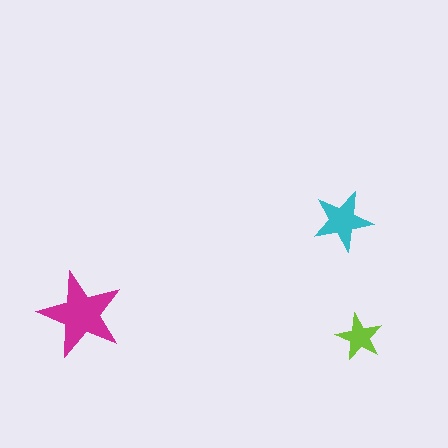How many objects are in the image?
There are 3 objects in the image.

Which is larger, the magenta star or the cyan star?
The magenta one.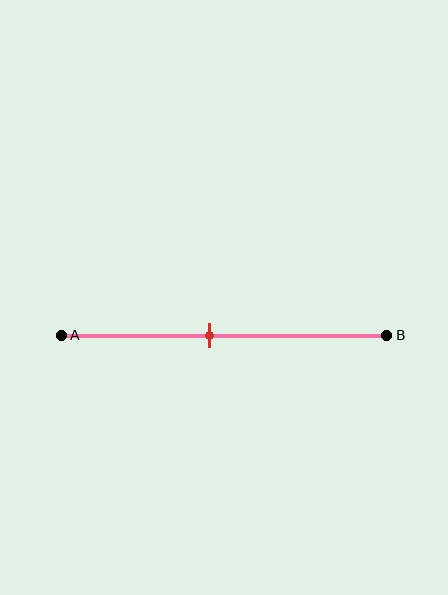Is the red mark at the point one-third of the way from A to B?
No, the mark is at about 45% from A, not at the 33% one-third point.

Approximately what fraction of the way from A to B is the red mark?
The red mark is approximately 45% of the way from A to B.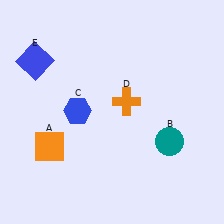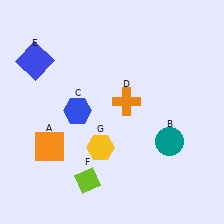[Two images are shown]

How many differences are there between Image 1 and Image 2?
There are 2 differences between the two images.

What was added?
A lime diamond (F), a yellow hexagon (G) were added in Image 2.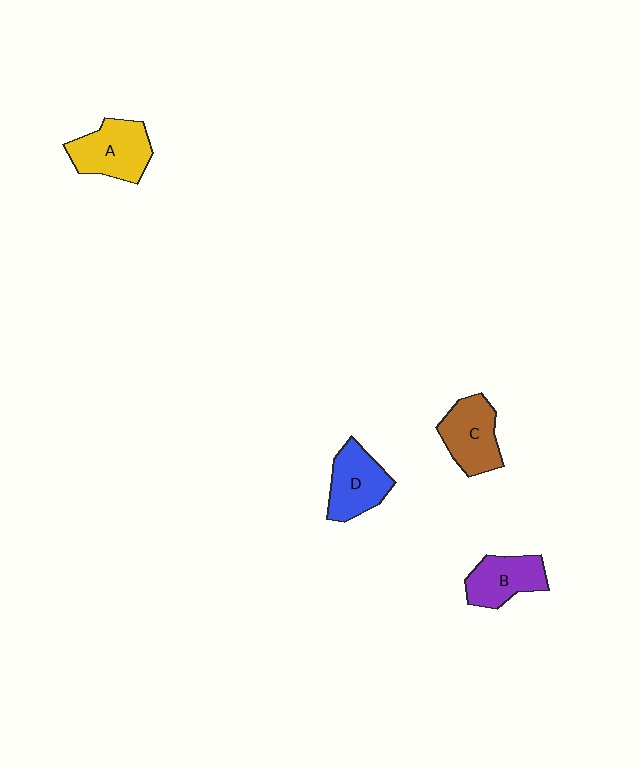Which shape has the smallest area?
Shape B (purple).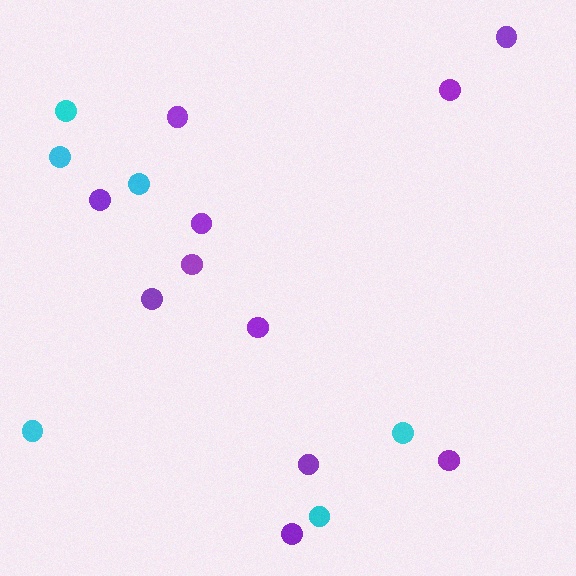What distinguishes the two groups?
There are 2 groups: one group of cyan circles (6) and one group of purple circles (11).